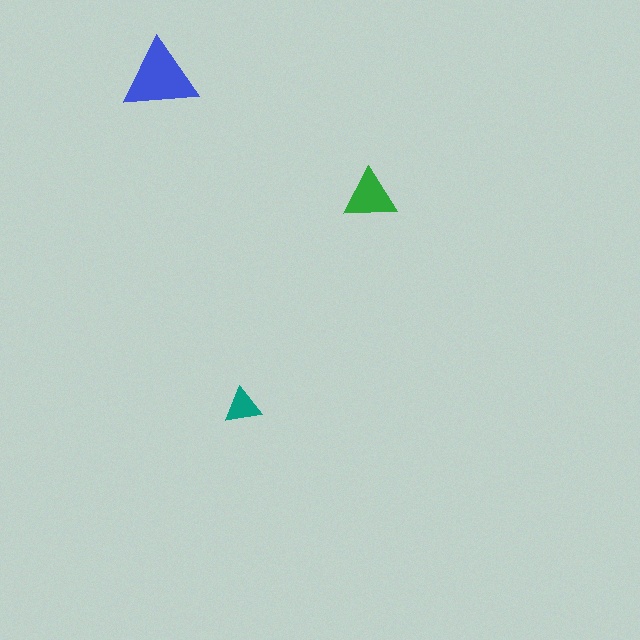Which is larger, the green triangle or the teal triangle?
The green one.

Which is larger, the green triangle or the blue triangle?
The blue one.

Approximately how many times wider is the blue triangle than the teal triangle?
About 2 times wider.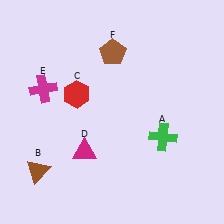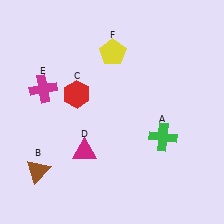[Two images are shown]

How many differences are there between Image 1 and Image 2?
There is 1 difference between the two images.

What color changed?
The pentagon (F) changed from brown in Image 1 to yellow in Image 2.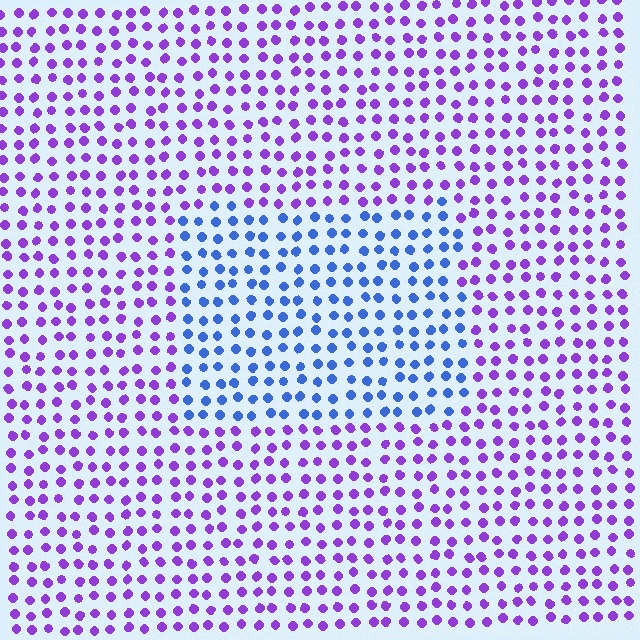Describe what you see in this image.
The image is filled with small purple elements in a uniform arrangement. A rectangle-shaped region is visible where the elements are tinted to a slightly different hue, forming a subtle color boundary.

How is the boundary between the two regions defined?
The boundary is defined purely by a slight shift in hue (about 52 degrees). Spacing, size, and orientation are identical on both sides.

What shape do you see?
I see a rectangle.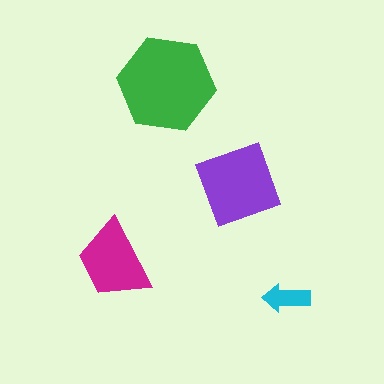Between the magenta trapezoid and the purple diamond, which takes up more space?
The purple diamond.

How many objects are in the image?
There are 4 objects in the image.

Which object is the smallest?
The cyan arrow.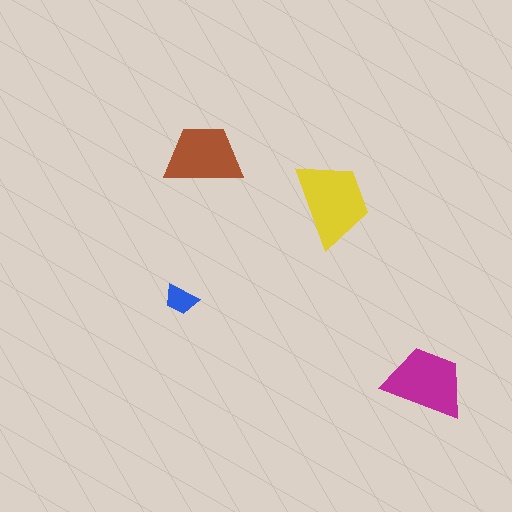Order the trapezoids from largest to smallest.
the yellow one, the magenta one, the brown one, the blue one.